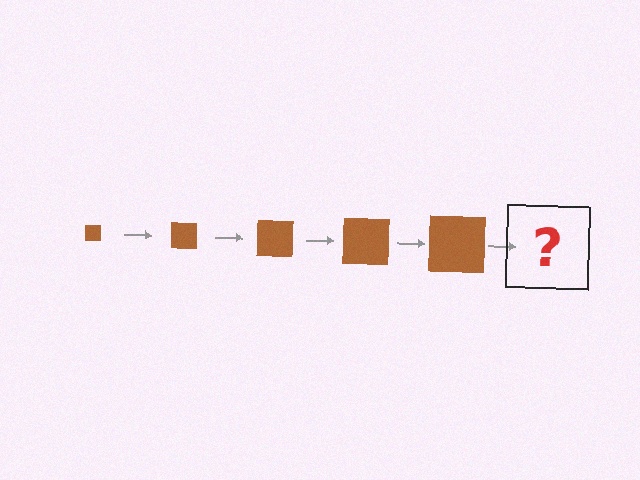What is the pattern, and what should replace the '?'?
The pattern is that the square gets progressively larger each step. The '?' should be a brown square, larger than the previous one.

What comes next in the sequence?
The next element should be a brown square, larger than the previous one.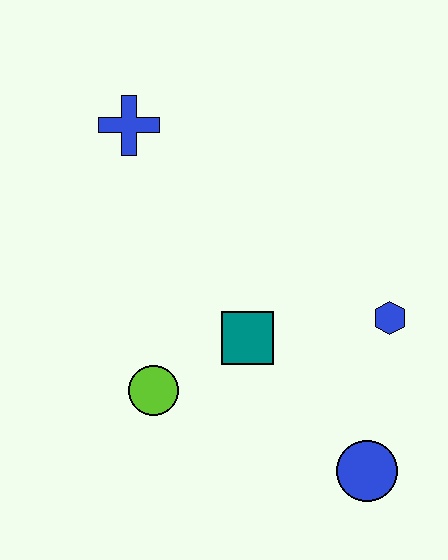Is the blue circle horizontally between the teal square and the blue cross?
No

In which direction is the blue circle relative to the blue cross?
The blue circle is below the blue cross.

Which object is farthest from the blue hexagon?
The blue cross is farthest from the blue hexagon.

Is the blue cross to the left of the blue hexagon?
Yes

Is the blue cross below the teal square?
No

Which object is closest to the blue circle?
The blue hexagon is closest to the blue circle.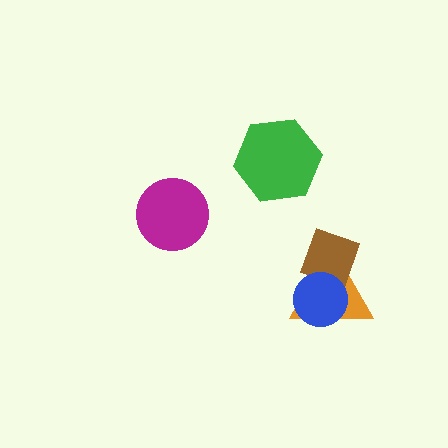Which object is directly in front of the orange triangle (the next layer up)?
The brown diamond is directly in front of the orange triangle.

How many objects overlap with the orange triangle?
2 objects overlap with the orange triangle.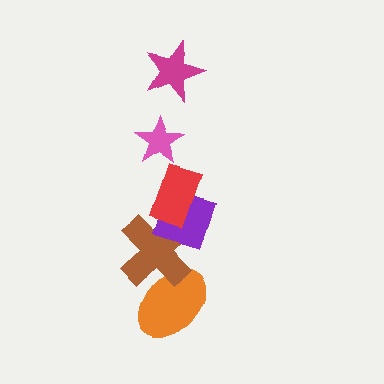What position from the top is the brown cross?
The brown cross is 5th from the top.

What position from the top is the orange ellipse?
The orange ellipse is 6th from the top.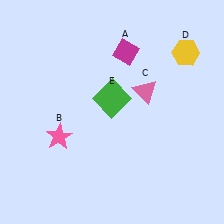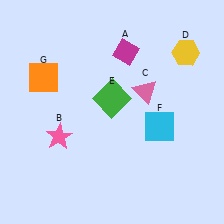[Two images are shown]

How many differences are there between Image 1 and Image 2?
There are 2 differences between the two images.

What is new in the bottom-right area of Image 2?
A cyan square (F) was added in the bottom-right area of Image 2.